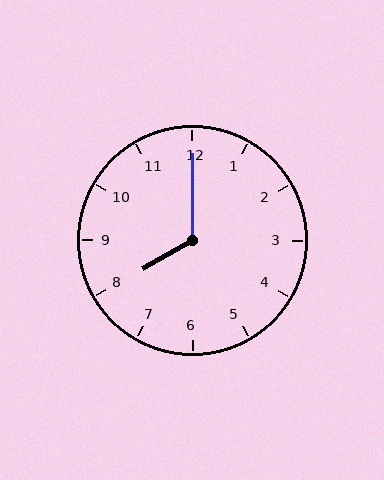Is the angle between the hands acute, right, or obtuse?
It is obtuse.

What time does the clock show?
8:00.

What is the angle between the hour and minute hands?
Approximately 120 degrees.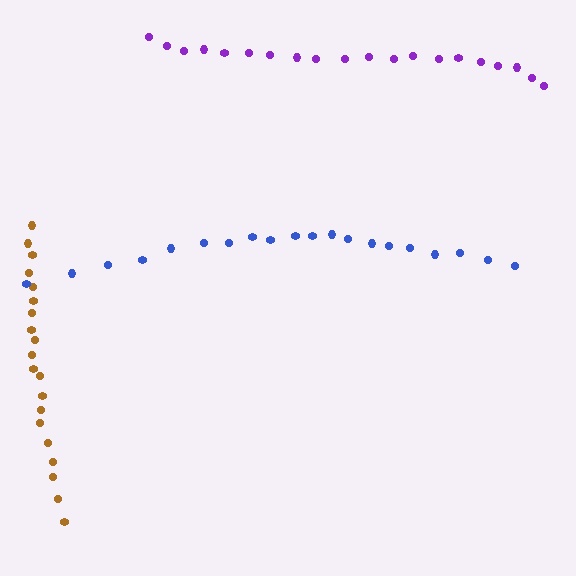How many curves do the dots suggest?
There are 3 distinct paths.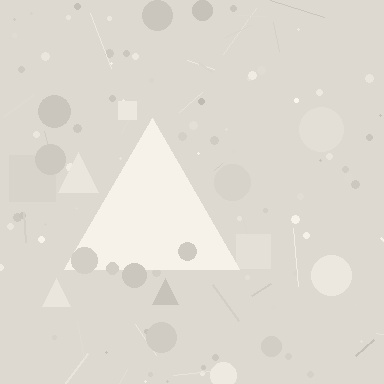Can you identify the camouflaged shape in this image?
The camouflaged shape is a triangle.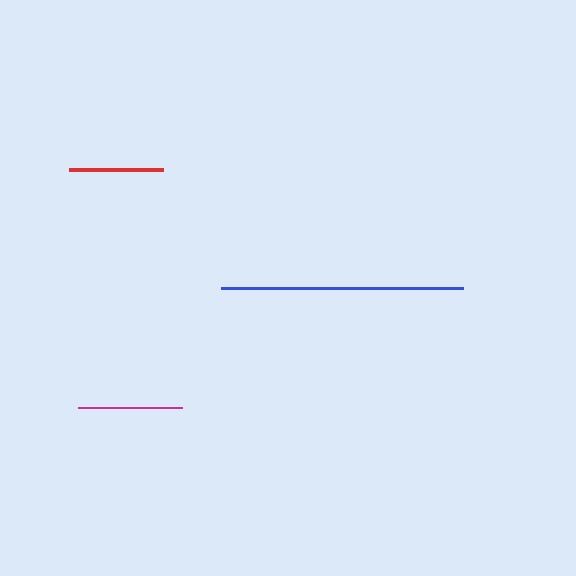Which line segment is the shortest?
The red line is the shortest at approximately 94 pixels.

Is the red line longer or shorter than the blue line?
The blue line is longer than the red line.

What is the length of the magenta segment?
The magenta segment is approximately 104 pixels long.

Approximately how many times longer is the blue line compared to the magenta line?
The blue line is approximately 2.3 times the length of the magenta line.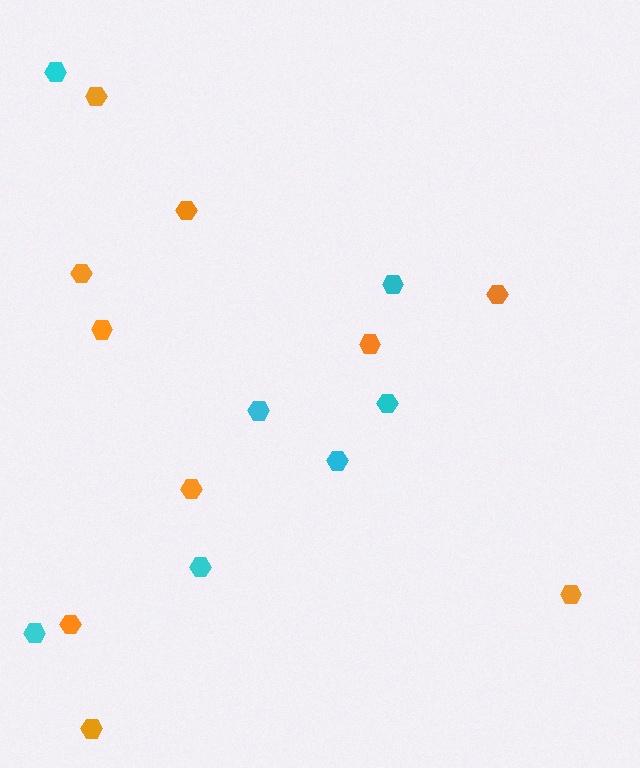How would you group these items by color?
There are 2 groups: one group of cyan hexagons (7) and one group of orange hexagons (10).